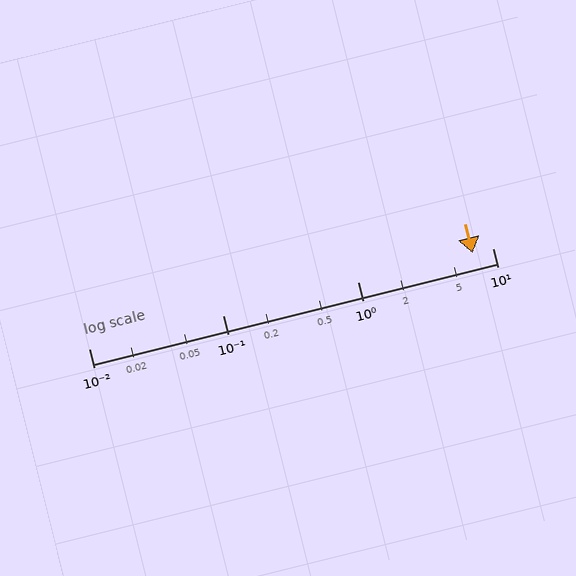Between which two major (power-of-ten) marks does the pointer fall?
The pointer is between 1 and 10.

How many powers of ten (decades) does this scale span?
The scale spans 3 decades, from 0.01 to 10.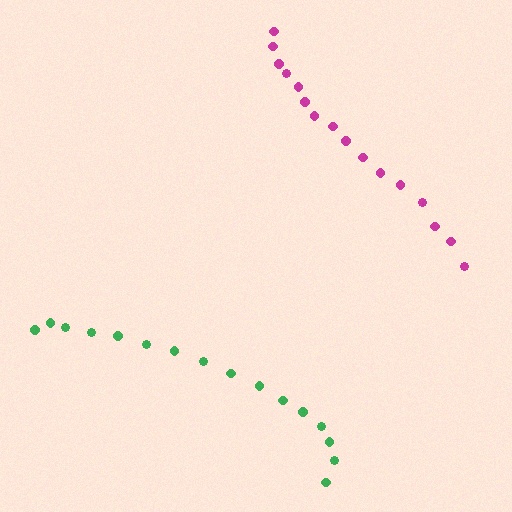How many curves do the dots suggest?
There are 2 distinct paths.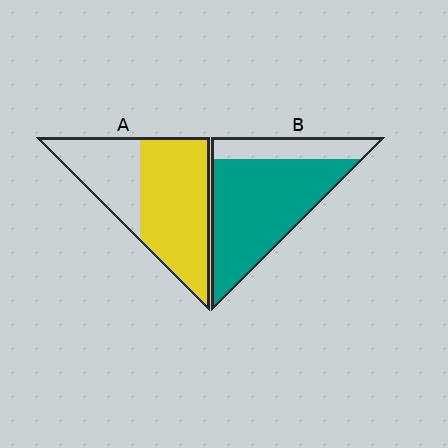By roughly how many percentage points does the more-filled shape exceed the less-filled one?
By roughly 10 percentage points (B over A).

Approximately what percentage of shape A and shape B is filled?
A is approximately 65% and B is approximately 75%.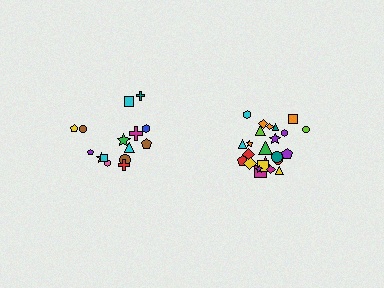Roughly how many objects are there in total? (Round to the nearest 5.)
Roughly 40 objects in total.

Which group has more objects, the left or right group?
The right group.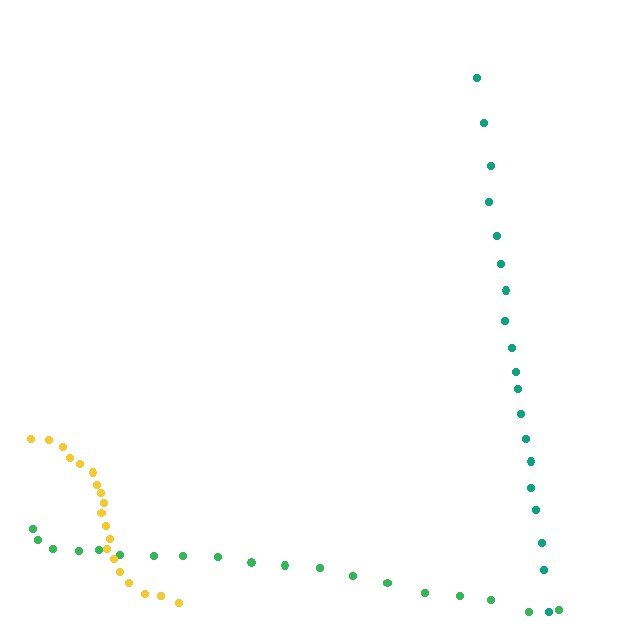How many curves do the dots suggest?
There are 3 distinct paths.